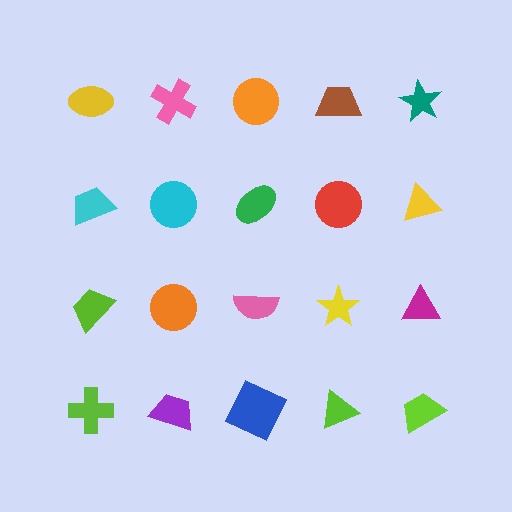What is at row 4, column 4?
A lime triangle.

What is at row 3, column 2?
An orange circle.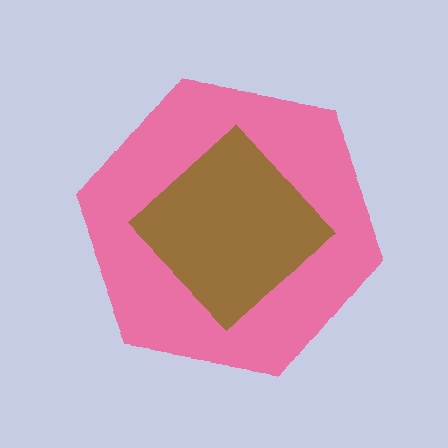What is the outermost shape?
The pink hexagon.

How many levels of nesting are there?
2.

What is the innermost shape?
The brown diamond.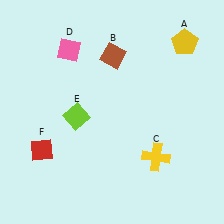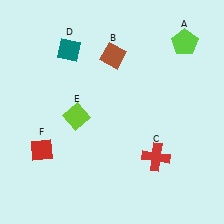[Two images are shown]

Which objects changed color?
A changed from yellow to lime. C changed from yellow to red. D changed from pink to teal.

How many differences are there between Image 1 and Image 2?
There are 3 differences between the two images.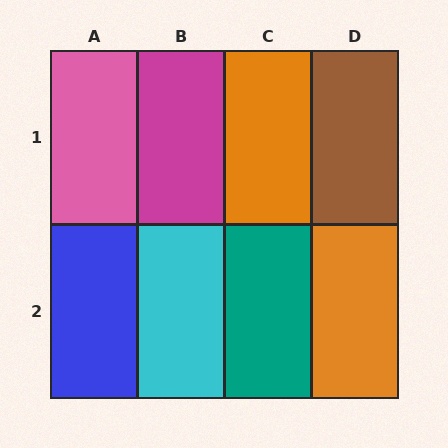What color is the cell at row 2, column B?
Cyan.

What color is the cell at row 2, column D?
Orange.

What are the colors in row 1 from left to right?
Pink, magenta, orange, brown.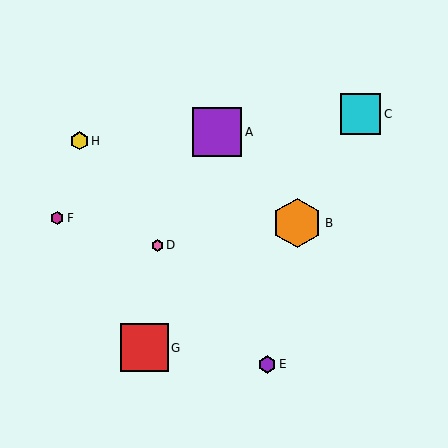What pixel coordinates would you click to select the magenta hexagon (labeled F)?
Click at (57, 218) to select the magenta hexagon F.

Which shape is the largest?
The orange hexagon (labeled B) is the largest.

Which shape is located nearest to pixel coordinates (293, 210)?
The orange hexagon (labeled B) at (297, 223) is nearest to that location.